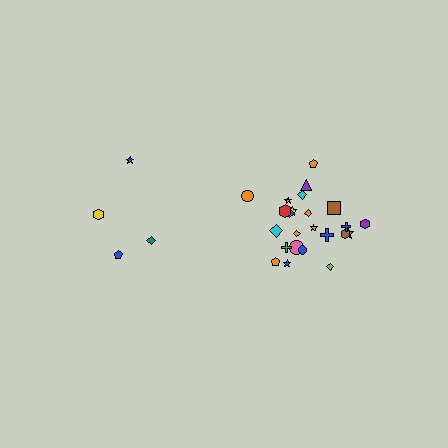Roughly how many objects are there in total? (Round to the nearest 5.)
Roughly 30 objects in total.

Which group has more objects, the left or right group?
The right group.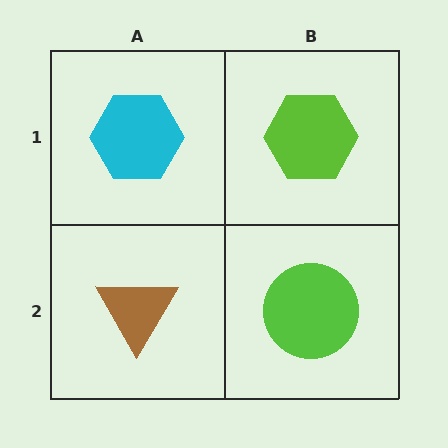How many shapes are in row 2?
2 shapes.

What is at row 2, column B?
A lime circle.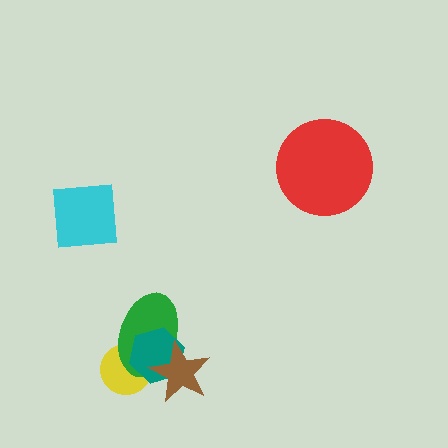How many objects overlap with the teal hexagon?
3 objects overlap with the teal hexagon.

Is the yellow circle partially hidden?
Yes, it is partially covered by another shape.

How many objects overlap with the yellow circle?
2 objects overlap with the yellow circle.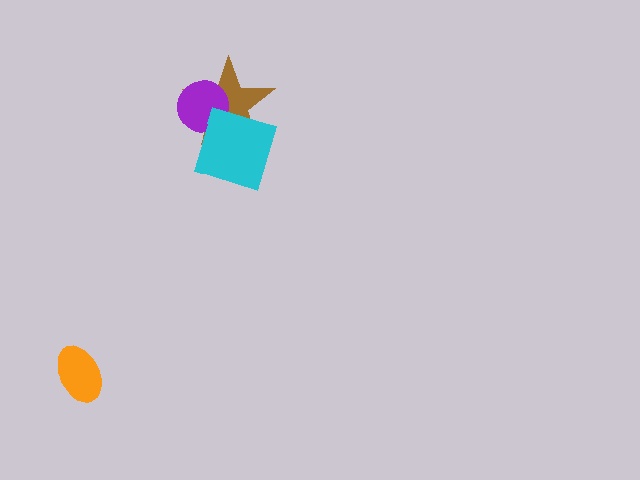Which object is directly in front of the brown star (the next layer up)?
The purple circle is directly in front of the brown star.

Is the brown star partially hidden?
Yes, it is partially covered by another shape.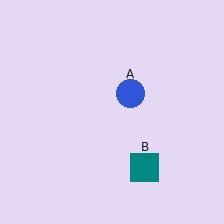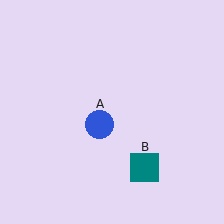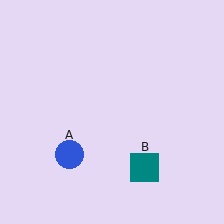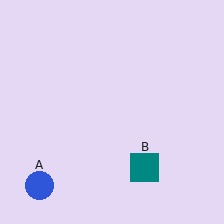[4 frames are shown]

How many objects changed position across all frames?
1 object changed position: blue circle (object A).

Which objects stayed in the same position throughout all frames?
Teal square (object B) remained stationary.